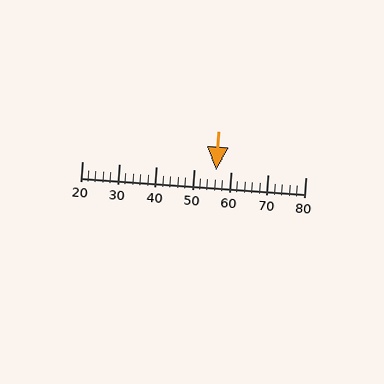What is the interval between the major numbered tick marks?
The major tick marks are spaced 10 units apart.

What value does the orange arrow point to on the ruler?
The orange arrow points to approximately 56.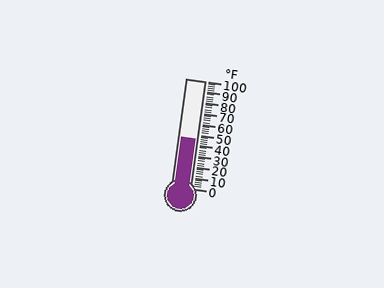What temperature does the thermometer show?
The thermometer shows approximately 46°F.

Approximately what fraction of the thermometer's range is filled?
The thermometer is filled to approximately 45% of its range.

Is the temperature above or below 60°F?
The temperature is below 60°F.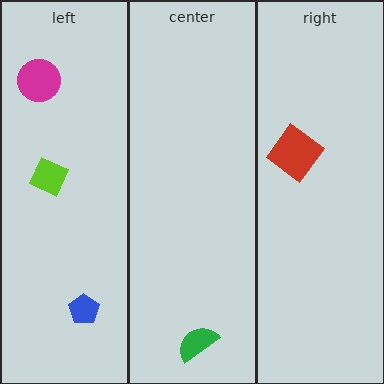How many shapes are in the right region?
1.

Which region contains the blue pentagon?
The left region.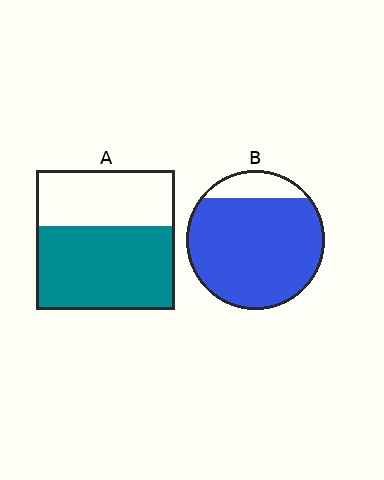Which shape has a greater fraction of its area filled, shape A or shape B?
Shape B.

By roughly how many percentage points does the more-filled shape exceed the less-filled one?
By roughly 25 percentage points (B over A).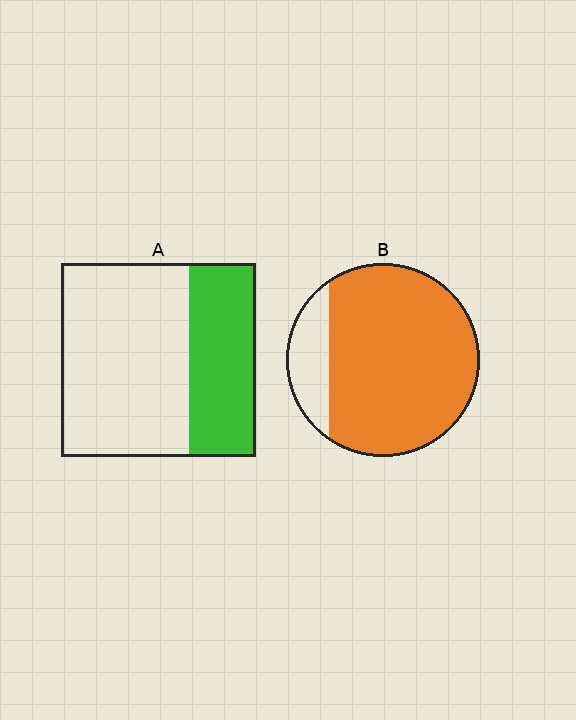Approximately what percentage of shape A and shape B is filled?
A is approximately 35% and B is approximately 85%.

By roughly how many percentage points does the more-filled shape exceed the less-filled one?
By roughly 50 percentage points (B over A).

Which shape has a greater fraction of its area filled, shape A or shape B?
Shape B.